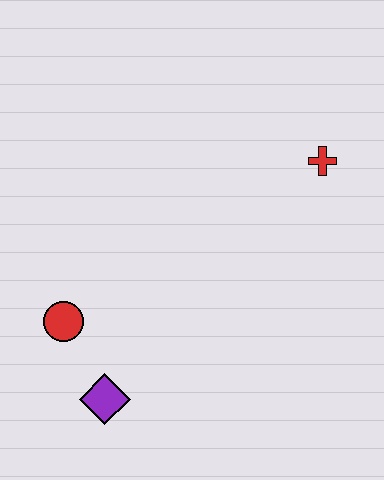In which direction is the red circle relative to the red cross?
The red circle is to the left of the red cross.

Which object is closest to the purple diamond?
The red circle is closest to the purple diamond.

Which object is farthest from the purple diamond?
The red cross is farthest from the purple diamond.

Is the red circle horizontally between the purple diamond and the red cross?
No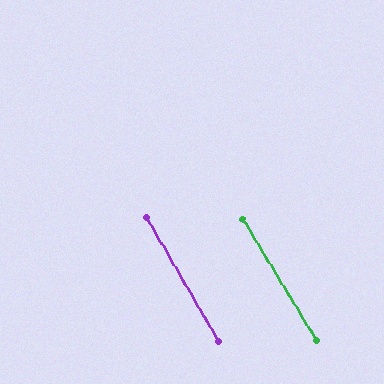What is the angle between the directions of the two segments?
Approximately 2 degrees.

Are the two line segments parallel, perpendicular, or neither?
Parallel — their directions differ by only 1.5°.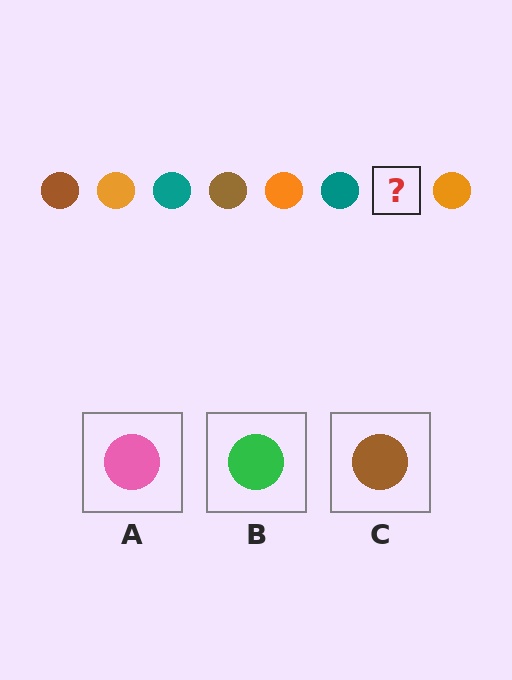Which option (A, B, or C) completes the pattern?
C.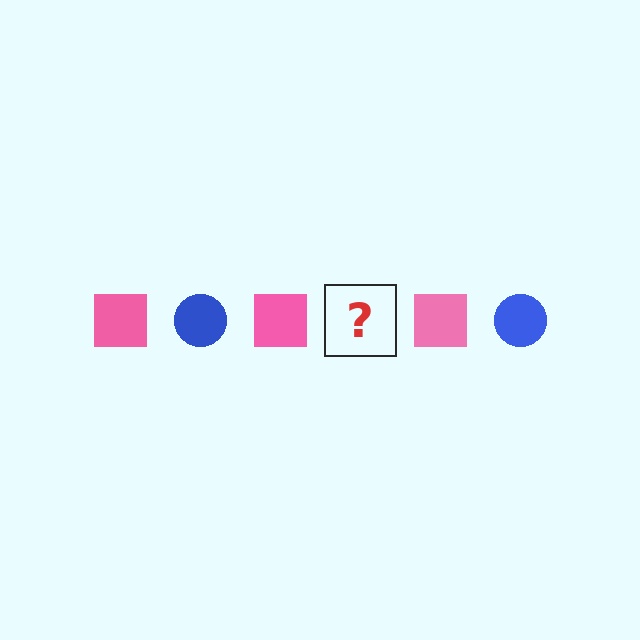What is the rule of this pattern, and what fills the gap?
The rule is that the pattern alternates between pink square and blue circle. The gap should be filled with a blue circle.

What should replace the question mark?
The question mark should be replaced with a blue circle.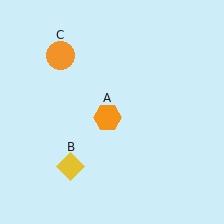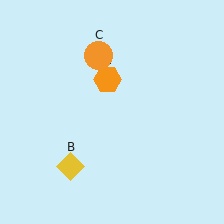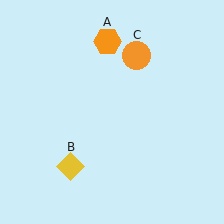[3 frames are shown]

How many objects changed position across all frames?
2 objects changed position: orange hexagon (object A), orange circle (object C).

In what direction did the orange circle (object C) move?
The orange circle (object C) moved right.